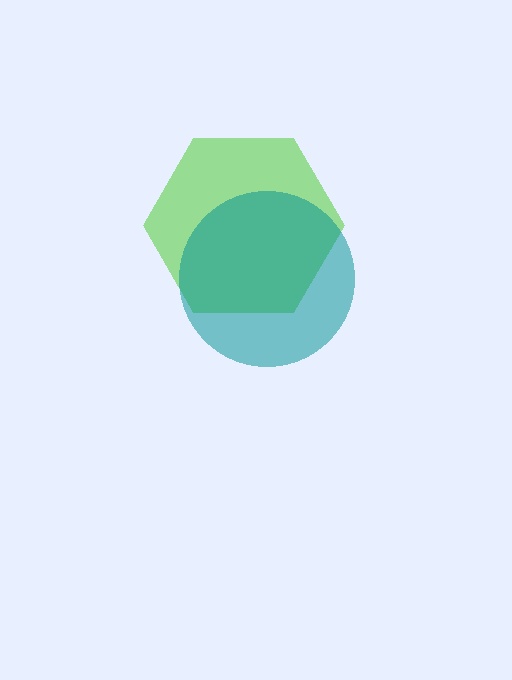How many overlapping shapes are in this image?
There are 2 overlapping shapes in the image.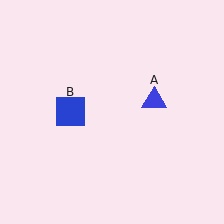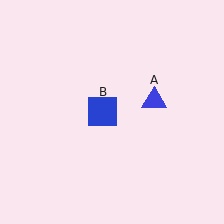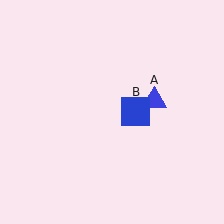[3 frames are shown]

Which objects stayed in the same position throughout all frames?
Blue triangle (object A) remained stationary.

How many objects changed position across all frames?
1 object changed position: blue square (object B).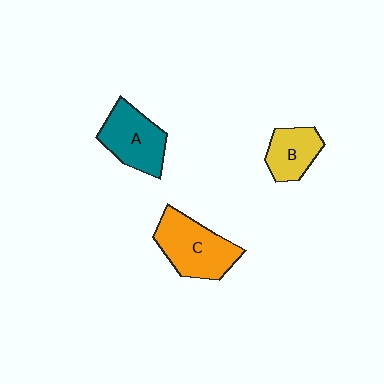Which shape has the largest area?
Shape C (orange).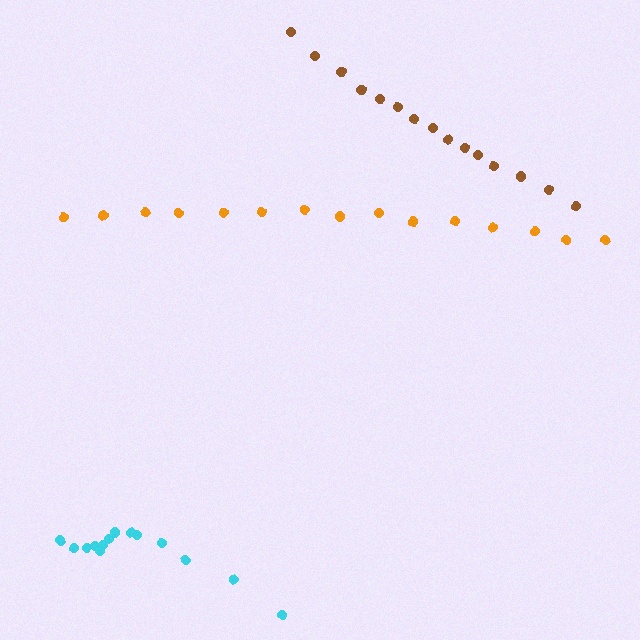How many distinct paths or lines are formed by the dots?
There are 3 distinct paths.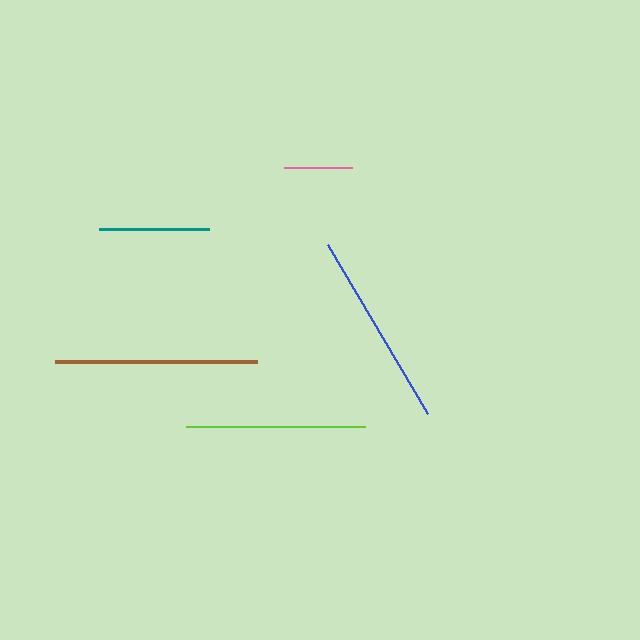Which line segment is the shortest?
The pink line is the shortest at approximately 68 pixels.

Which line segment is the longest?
The brown line is the longest at approximately 202 pixels.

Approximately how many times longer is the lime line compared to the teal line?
The lime line is approximately 1.6 times the length of the teal line.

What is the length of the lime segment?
The lime segment is approximately 180 pixels long.